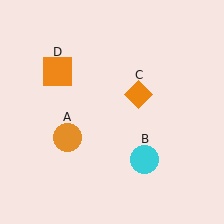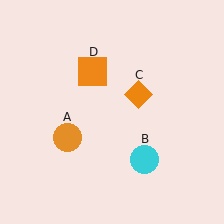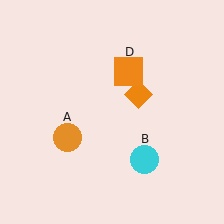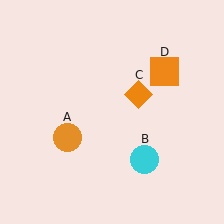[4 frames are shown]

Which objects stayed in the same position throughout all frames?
Orange circle (object A) and cyan circle (object B) and orange diamond (object C) remained stationary.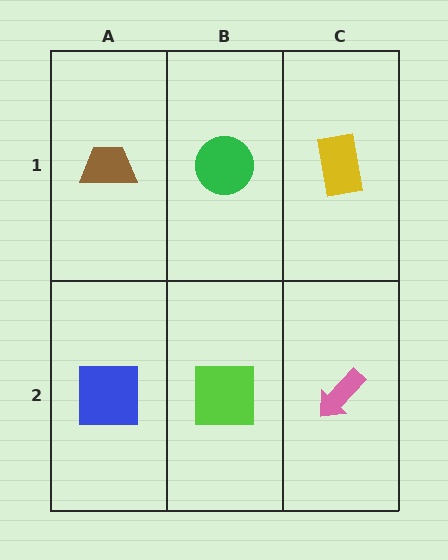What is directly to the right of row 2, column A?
A lime square.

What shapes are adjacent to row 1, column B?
A lime square (row 2, column B), a brown trapezoid (row 1, column A), a yellow rectangle (row 1, column C).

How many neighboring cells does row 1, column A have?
2.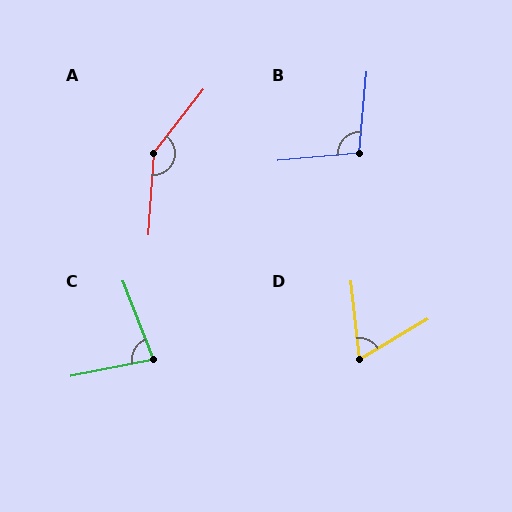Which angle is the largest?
A, at approximately 146 degrees.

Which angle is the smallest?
D, at approximately 66 degrees.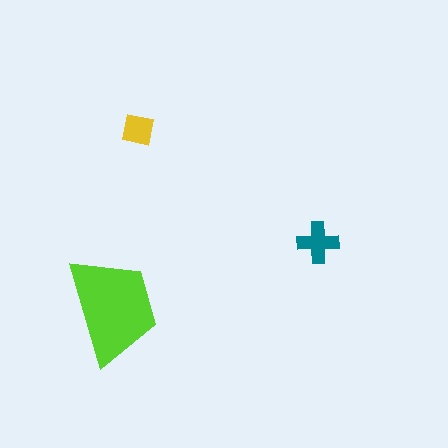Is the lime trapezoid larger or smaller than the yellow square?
Larger.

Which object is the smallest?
The yellow square.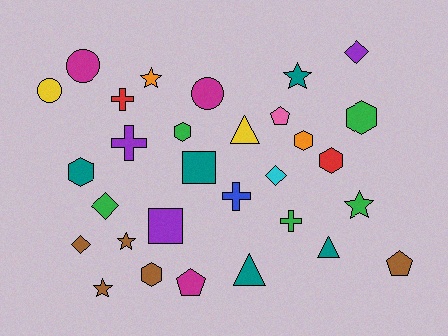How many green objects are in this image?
There are 5 green objects.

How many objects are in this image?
There are 30 objects.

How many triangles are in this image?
There are 3 triangles.